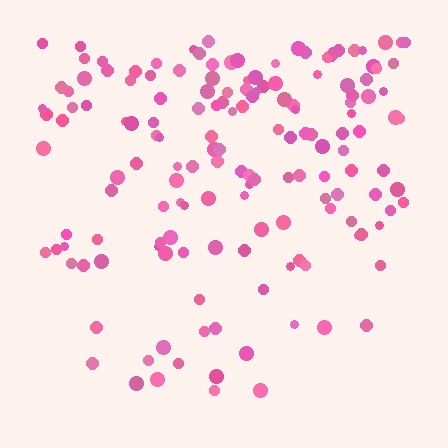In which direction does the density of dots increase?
From bottom to top, with the top side densest.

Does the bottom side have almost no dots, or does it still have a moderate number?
Still a moderate number, just noticeably fewer than the top.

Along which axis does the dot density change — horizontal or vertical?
Vertical.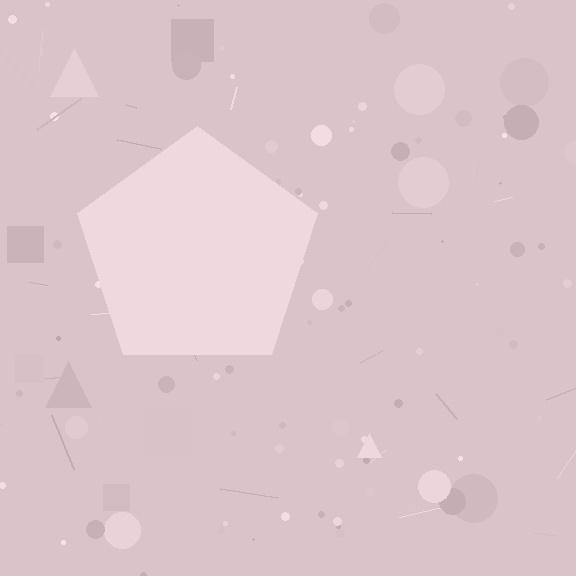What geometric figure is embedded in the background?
A pentagon is embedded in the background.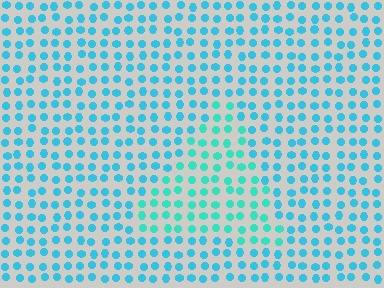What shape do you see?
I see a triangle.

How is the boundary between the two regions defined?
The boundary is defined purely by a slight shift in hue (about 23 degrees). Spacing, size, and orientation are identical on both sides.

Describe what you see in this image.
The image is filled with small cyan elements in a uniform arrangement. A triangle-shaped region is visible where the elements are tinted to a slightly different hue, forming a subtle color boundary.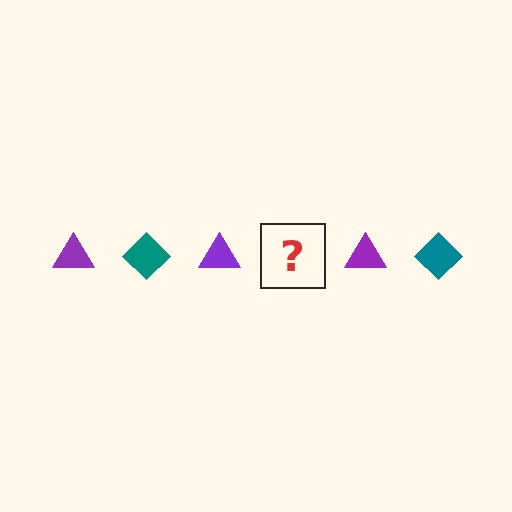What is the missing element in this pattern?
The missing element is a teal diamond.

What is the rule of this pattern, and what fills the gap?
The rule is that the pattern alternates between purple triangle and teal diamond. The gap should be filled with a teal diamond.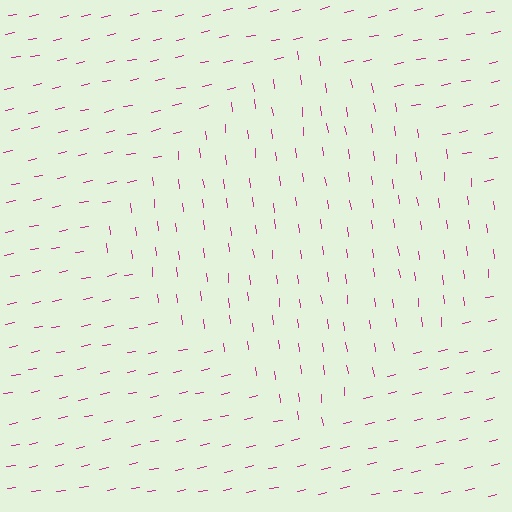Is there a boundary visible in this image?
Yes, there is a texture boundary formed by a change in line orientation.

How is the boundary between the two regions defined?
The boundary is defined purely by a change in line orientation (approximately 85 degrees difference). All lines are the same color and thickness.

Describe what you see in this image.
The image is filled with small magenta line segments. A diamond region in the image has lines oriented differently from the surrounding lines, creating a visible texture boundary.